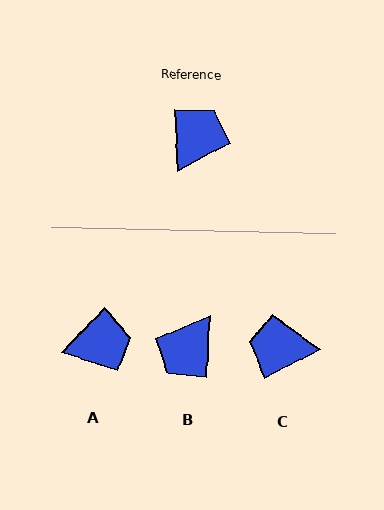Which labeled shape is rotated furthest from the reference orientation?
B, about 175 degrees away.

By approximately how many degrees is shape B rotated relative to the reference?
Approximately 175 degrees counter-clockwise.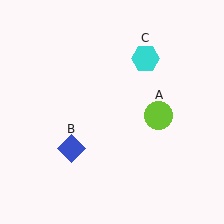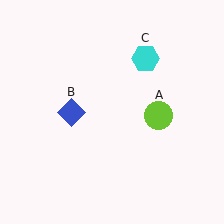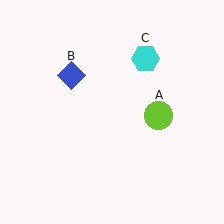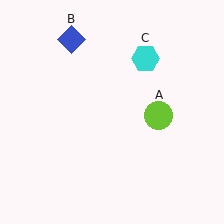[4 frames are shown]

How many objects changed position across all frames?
1 object changed position: blue diamond (object B).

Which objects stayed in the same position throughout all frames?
Lime circle (object A) and cyan hexagon (object C) remained stationary.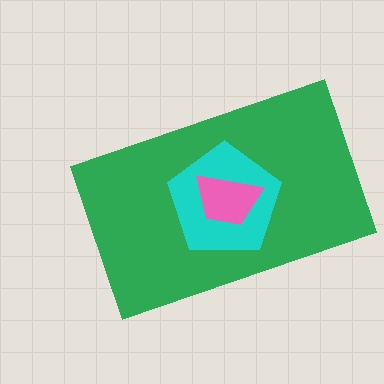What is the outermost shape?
The green rectangle.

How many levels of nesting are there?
3.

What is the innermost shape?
The pink trapezoid.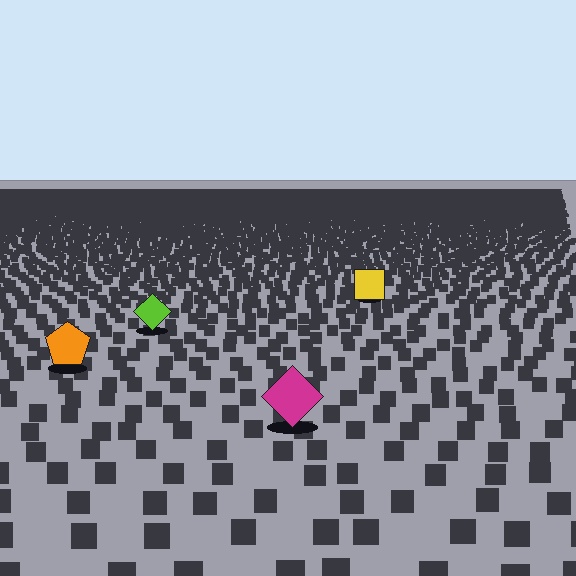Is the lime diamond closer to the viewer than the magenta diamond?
No. The magenta diamond is closer — you can tell from the texture gradient: the ground texture is coarser near it.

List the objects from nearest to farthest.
From nearest to farthest: the magenta diamond, the orange pentagon, the lime diamond, the yellow square.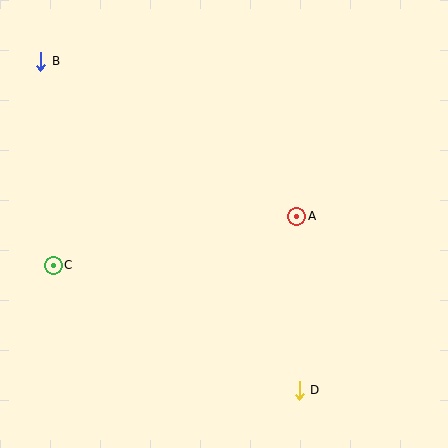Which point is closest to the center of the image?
Point A at (297, 216) is closest to the center.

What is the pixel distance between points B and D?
The distance between B and D is 418 pixels.